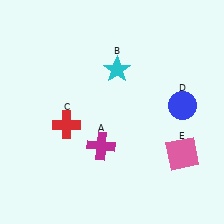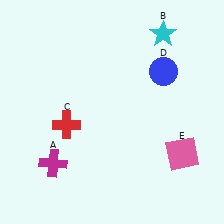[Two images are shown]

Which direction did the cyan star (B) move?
The cyan star (B) moved right.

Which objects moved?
The objects that moved are: the magenta cross (A), the cyan star (B), the blue circle (D).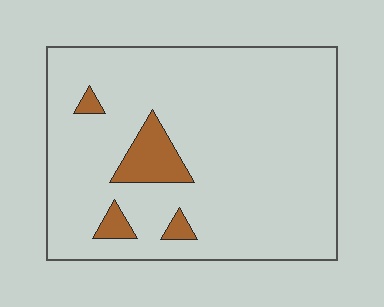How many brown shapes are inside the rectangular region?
4.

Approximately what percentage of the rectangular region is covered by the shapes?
Approximately 10%.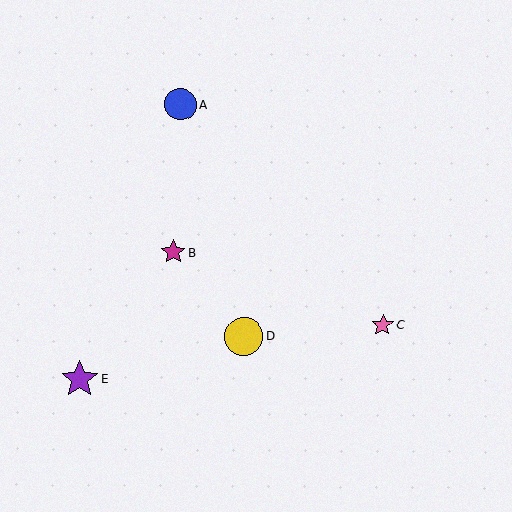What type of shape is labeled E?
Shape E is a purple star.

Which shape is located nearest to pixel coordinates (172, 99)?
The blue circle (labeled A) at (181, 104) is nearest to that location.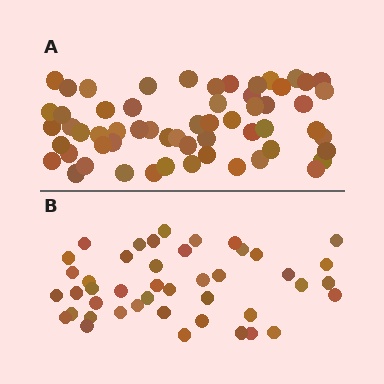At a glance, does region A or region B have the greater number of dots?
Region A (the top region) has more dots.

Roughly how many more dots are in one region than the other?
Region A has approximately 15 more dots than region B.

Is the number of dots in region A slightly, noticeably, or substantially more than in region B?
Region A has noticeably more, but not dramatically so. The ratio is roughly 1.3 to 1.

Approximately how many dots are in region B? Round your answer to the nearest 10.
About 40 dots. (The exact count is 44, which rounds to 40.)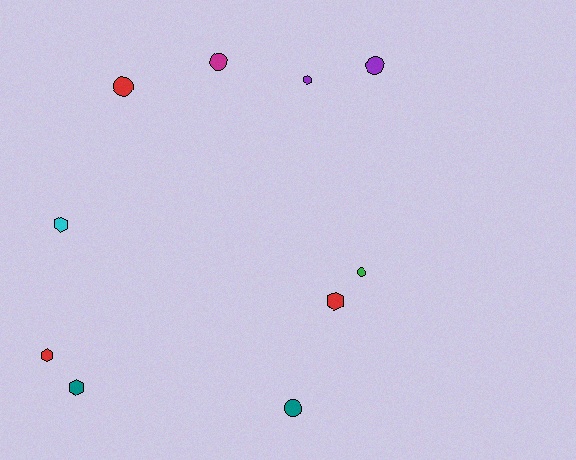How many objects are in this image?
There are 10 objects.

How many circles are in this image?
There are 5 circles.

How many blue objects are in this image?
There are no blue objects.